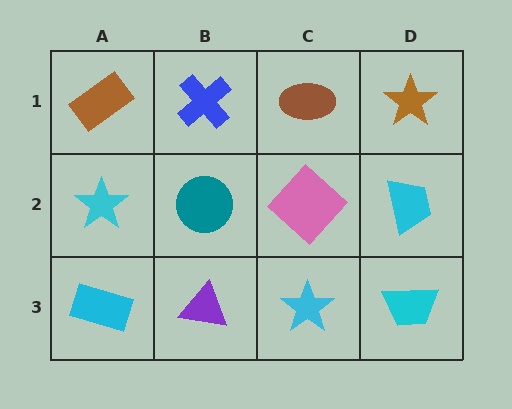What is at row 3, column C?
A cyan star.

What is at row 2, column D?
A cyan trapezoid.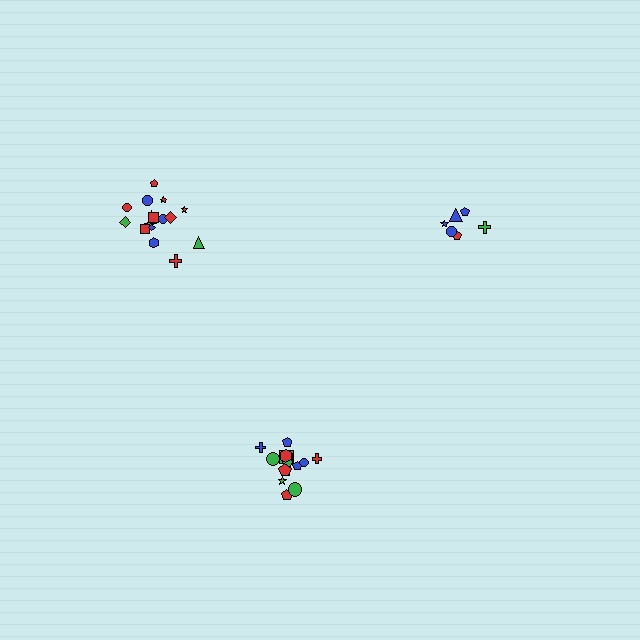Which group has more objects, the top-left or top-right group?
The top-left group.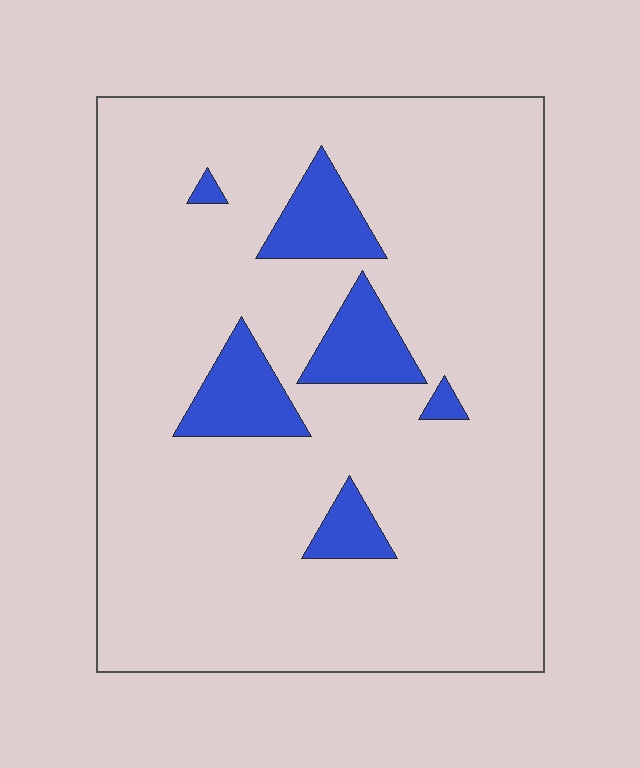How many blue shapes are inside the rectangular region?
6.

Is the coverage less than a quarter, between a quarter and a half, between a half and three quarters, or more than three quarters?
Less than a quarter.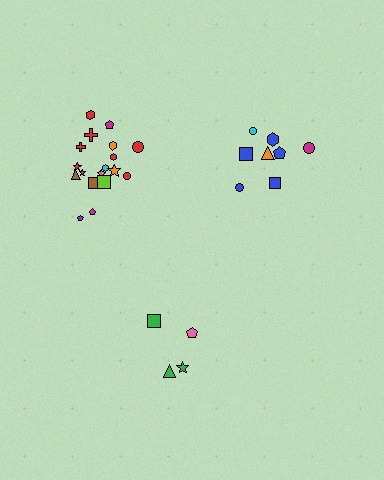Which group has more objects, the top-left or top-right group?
The top-left group.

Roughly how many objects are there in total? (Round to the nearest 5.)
Roughly 30 objects in total.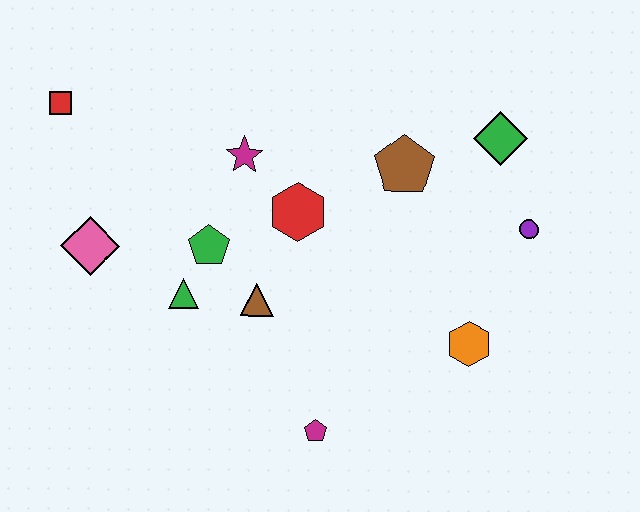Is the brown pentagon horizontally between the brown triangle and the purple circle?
Yes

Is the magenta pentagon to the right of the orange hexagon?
No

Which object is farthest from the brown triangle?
The green diamond is farthest from the brown triangle.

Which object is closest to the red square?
The pink diamond is closest to the red square.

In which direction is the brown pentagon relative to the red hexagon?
The brown pentagon is to the right of the red hexagon.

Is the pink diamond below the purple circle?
Yes